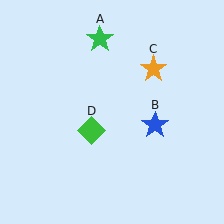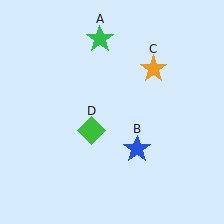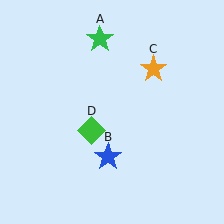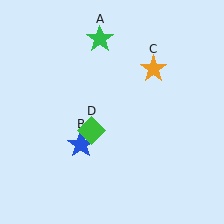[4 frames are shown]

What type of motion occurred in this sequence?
The blue star (object B) rotated clockwise around the center of the scene.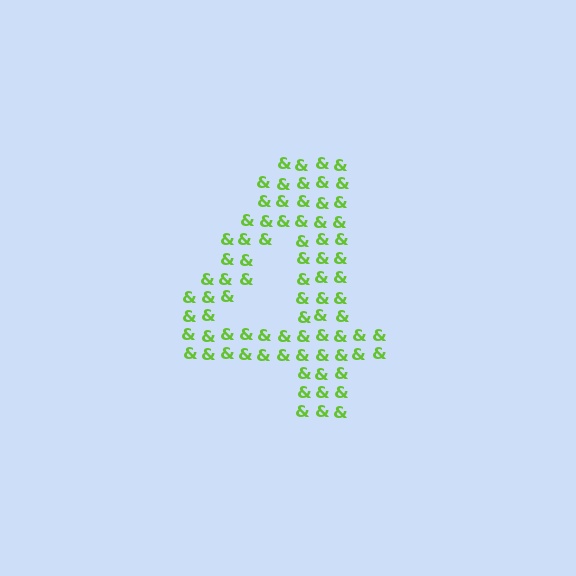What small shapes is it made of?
It is made of small ampersands.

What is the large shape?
The large shape is the digit 4.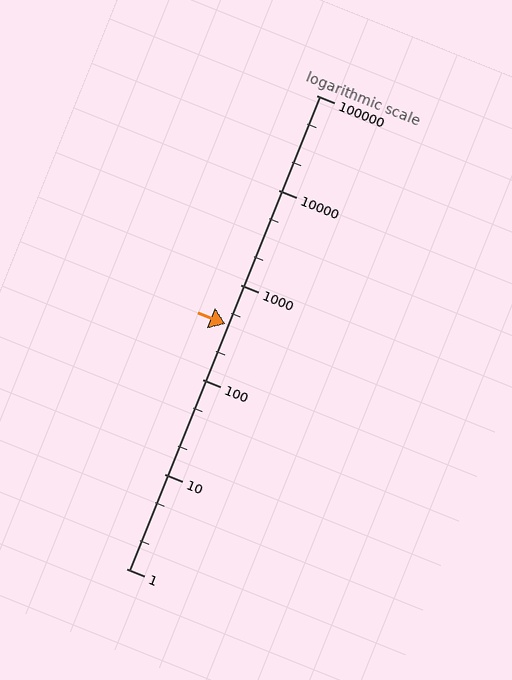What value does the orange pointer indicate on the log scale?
The pointer indicates approximately 380.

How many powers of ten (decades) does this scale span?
The scale spans 5 decades, from 1 to 100000.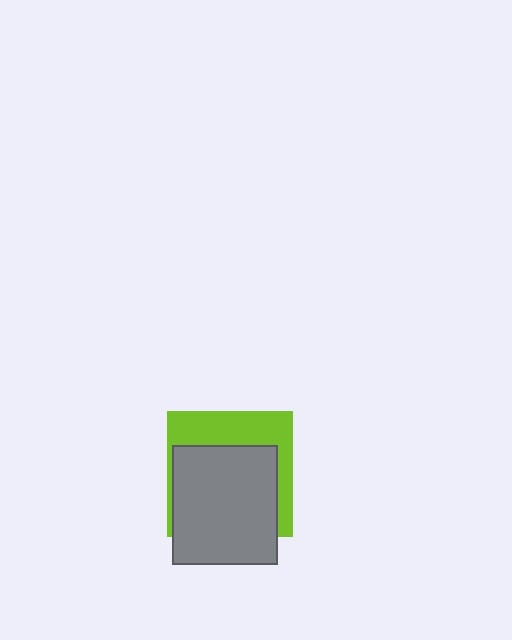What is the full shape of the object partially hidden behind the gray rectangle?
The partially hidden object is a lime square.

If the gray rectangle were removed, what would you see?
You would see the complete lime square.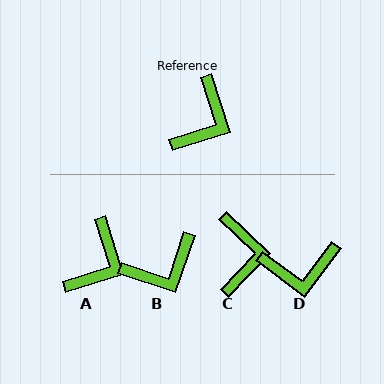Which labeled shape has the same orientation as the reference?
A.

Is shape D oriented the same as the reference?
No, it is off by about 55 degrees.